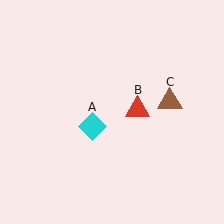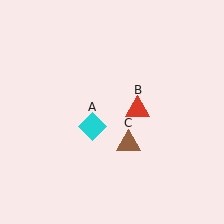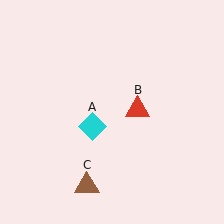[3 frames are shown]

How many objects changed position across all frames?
1 object changed position: brown triangle (object C).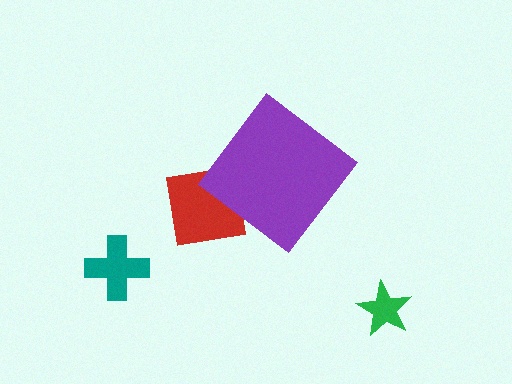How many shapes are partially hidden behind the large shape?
1 shape is partially hidden.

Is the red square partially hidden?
Yes, the red square is partially hidden behind the purple diamond.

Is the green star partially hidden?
No, the green star is fully visible.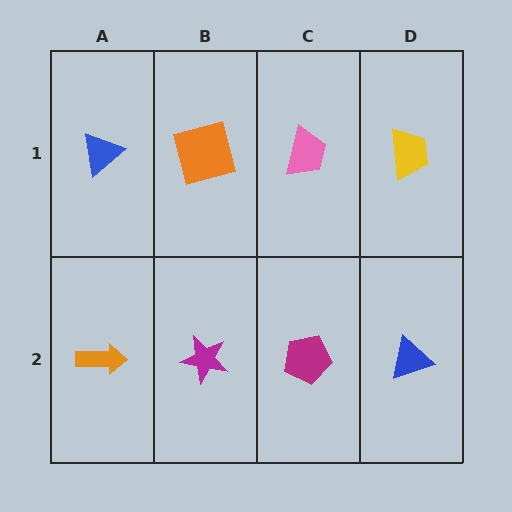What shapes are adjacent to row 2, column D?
A yellow trapezoid (row 1, column D), a magenta pentagon (row 2, column C).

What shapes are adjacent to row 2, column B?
An orange square (row 1, column B), an orange arrow (row 2, column A), a magenta pentagon (row 2, column C).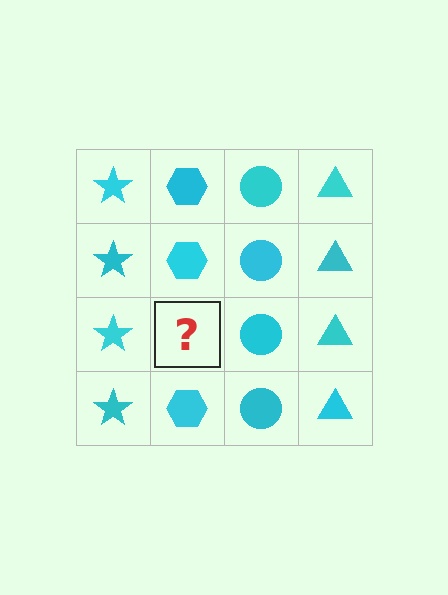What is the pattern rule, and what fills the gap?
The rule is that each column has a consistent shape. The gap should be filled with a cyan hexagon.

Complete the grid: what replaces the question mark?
The question mark should be replaced with a cyan hexagon.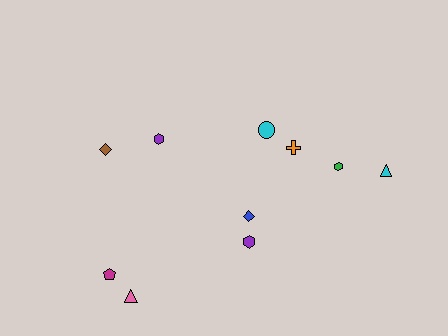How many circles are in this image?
There is 1 circle.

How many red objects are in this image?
There are no red objects.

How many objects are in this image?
There are 10 objects.